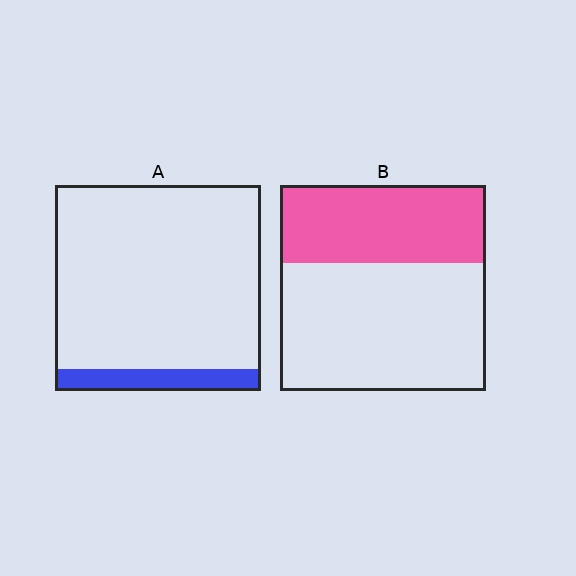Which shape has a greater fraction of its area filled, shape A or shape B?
Shape B.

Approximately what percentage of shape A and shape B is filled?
A is approximately 10% and B is approximately 40%.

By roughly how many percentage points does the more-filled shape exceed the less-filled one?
By roughly 25 percentage points (B over A).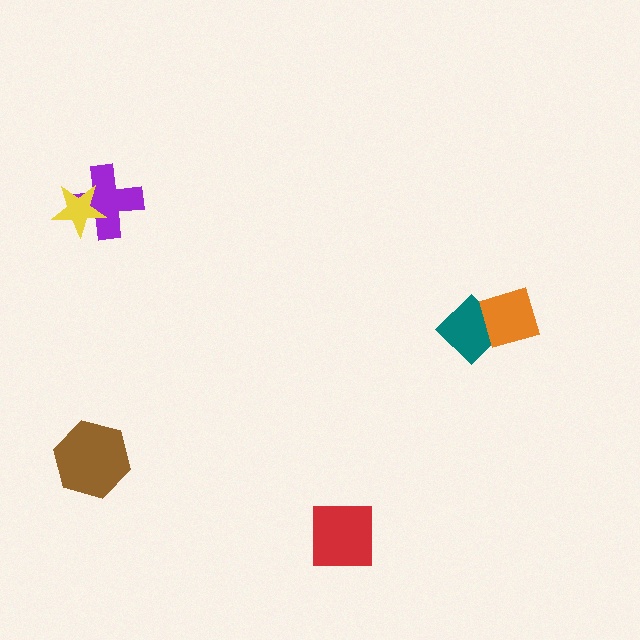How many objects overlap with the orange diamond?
1 object overlaps with the orange diamond.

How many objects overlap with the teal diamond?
1 object overlaps with the teal diamond.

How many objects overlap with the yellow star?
1 object overlaps with the yellow star.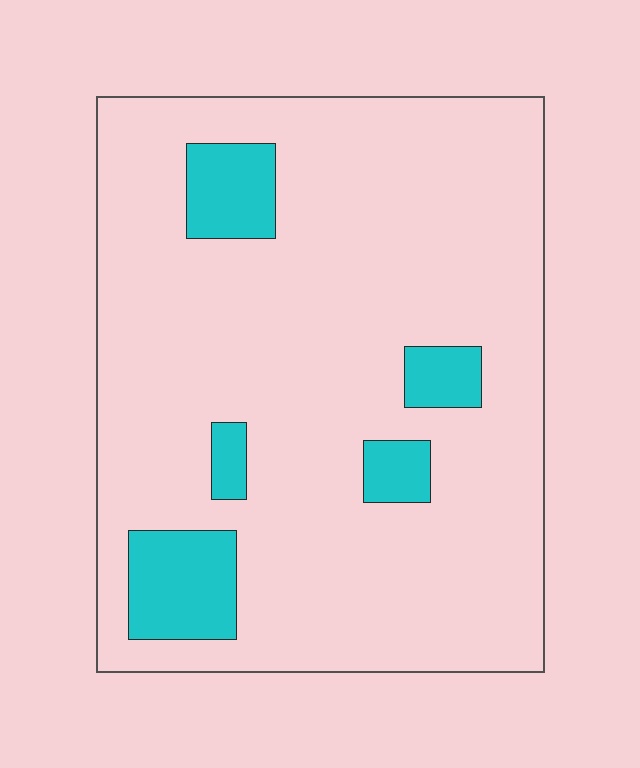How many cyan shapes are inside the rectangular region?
5.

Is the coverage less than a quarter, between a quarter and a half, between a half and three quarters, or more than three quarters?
Less than a quarter.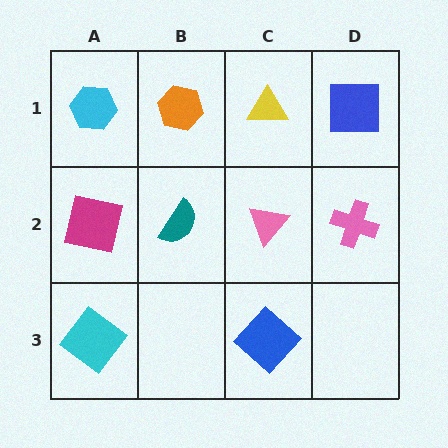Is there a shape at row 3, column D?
No, that cell is empty.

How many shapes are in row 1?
4 shapes.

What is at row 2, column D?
A pink cross.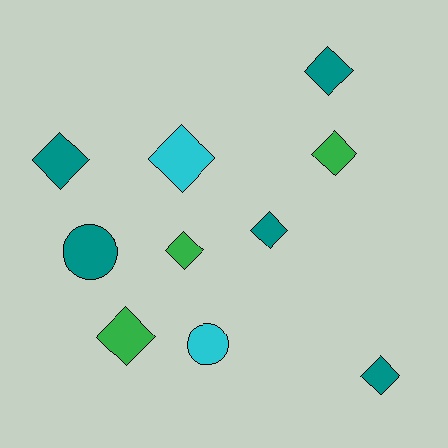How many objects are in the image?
There are 10 objects.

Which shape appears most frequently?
Diamond, with 8 objects.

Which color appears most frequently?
Teal, with 5 objects.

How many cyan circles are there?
There is 1 cyan circle.